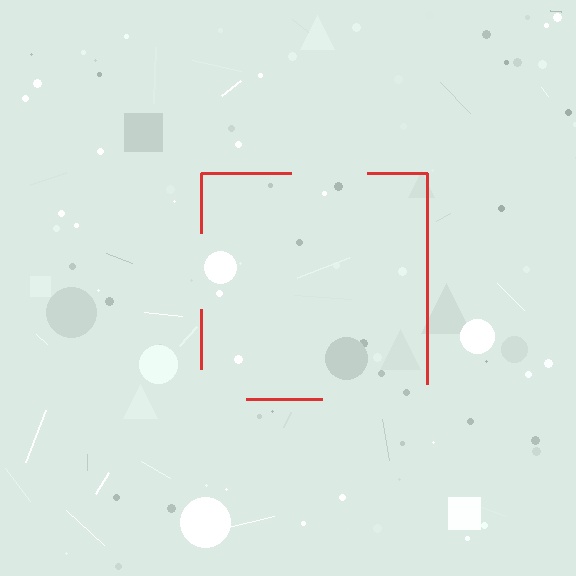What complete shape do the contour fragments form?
The contour fragments form a square.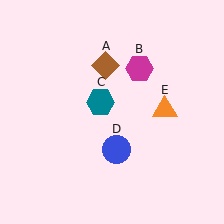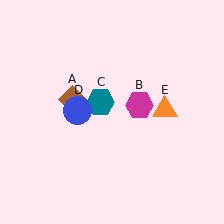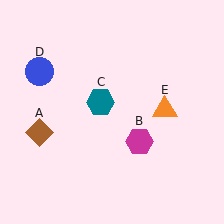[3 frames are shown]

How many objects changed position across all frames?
3 objects changed position: brown diamond (object A), magenta hexagon (object B), blue circle (object D).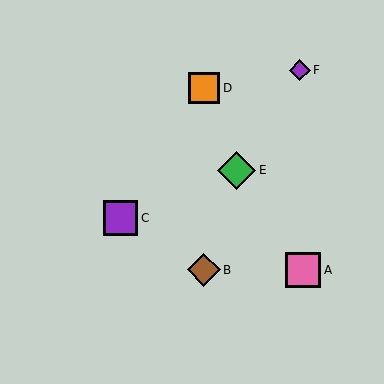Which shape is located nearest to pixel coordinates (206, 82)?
The orange square (labeled D) at (204, 88) is nearest to that location.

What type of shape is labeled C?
Shape C is a purple square.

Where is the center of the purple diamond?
The center of the purple diamond is at (300, 70).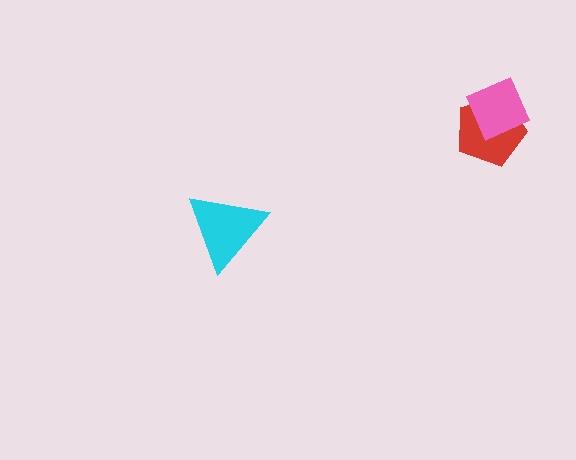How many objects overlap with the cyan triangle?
0 objects overlap with the cyan triangle.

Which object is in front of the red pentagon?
The pink diamond is in front of the red pentagon.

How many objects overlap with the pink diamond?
1 object overlaps with the pink diamond.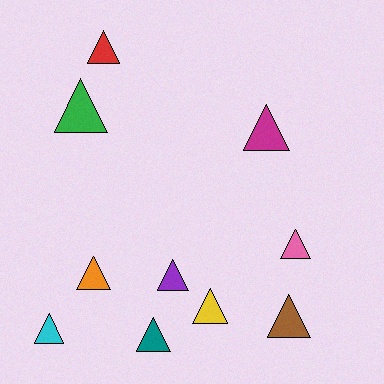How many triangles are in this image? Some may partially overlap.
There are 10 triangles.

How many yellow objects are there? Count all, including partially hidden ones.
There is 1 yellow object.